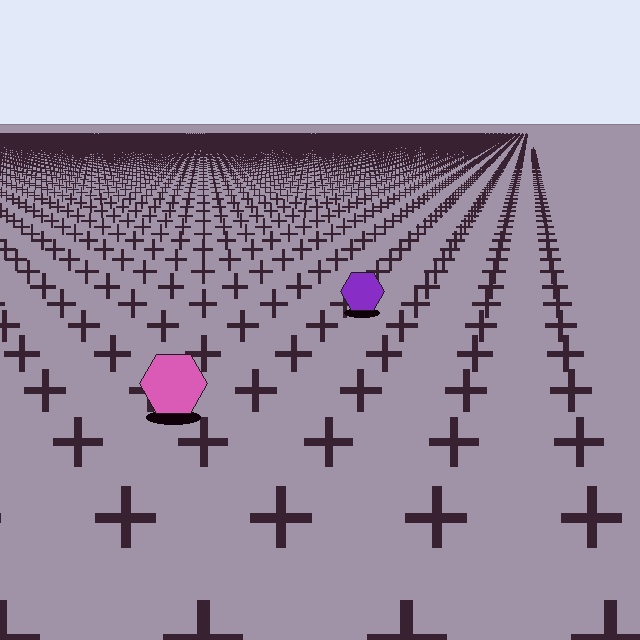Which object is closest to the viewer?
The pink hexagon is closest. The texture marks near it are larger and more spread out.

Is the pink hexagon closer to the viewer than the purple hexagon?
Yes. The pink hexagon is closer — you can tell from the texture gradient: the ground texture is coarser near it.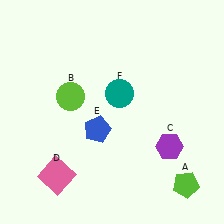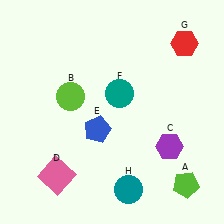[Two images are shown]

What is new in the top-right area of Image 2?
A red hexagon (G) was added in the top-right area of Image 2.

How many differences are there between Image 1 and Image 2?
There are 2 differences between the two images.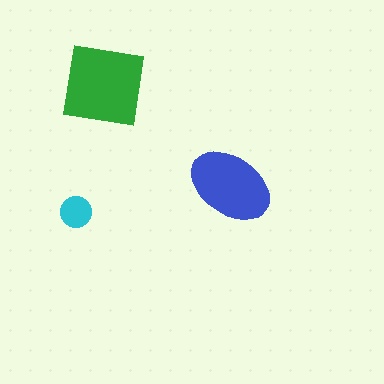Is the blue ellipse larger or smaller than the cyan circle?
Larger.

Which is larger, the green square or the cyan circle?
The green square.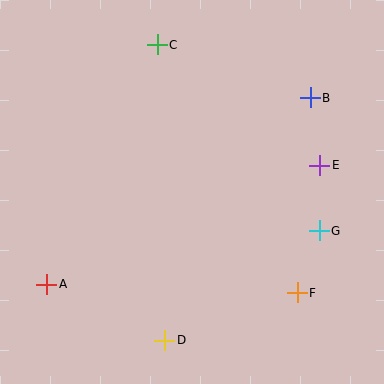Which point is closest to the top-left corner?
Point C is closest to the top-left corner.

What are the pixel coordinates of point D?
Point D is at (165, 340).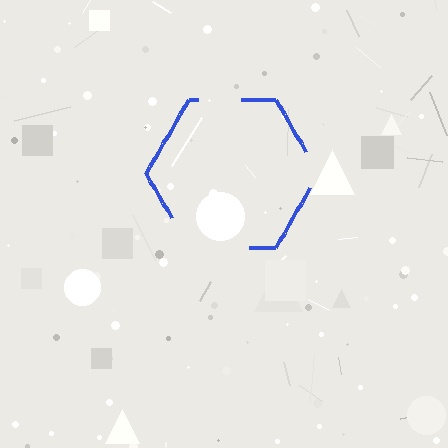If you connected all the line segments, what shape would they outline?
They would outline a hexagon.